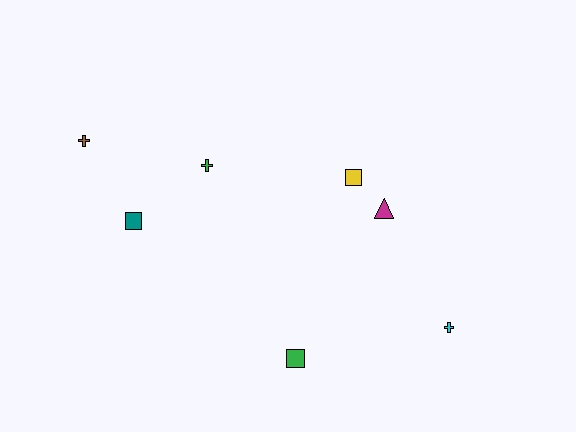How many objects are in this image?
There are 7 objects.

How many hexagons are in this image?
There are no hexagons.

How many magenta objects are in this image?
There is 1 magenta object.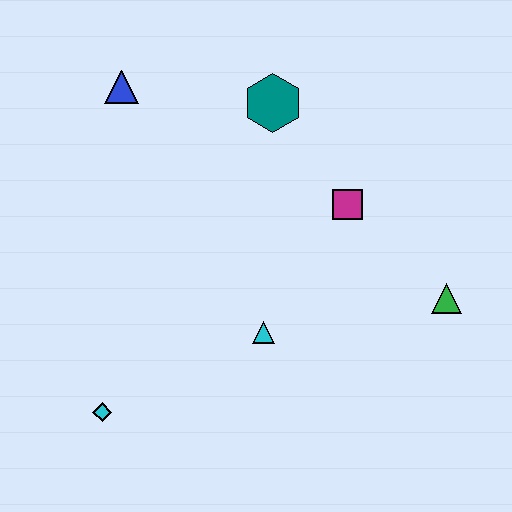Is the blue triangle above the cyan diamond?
Yes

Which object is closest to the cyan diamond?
The cyan triangle is closest to the cyan diamond.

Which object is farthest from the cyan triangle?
The blue triangle is farthest from the cyan triangle.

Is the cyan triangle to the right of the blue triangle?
Yes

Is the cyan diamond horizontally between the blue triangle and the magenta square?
No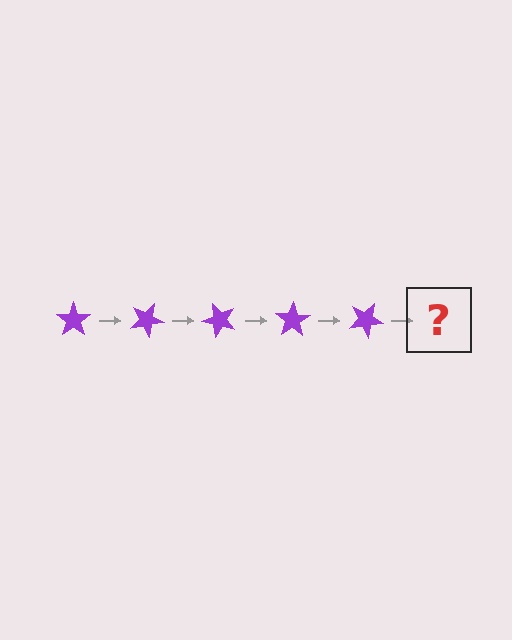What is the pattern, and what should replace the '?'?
The pattern is that the star rotates 25 degrees each step. The '?' should be a purple star rotated 125 degrees.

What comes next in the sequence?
The next element should be a purple star rotated 125 degrees.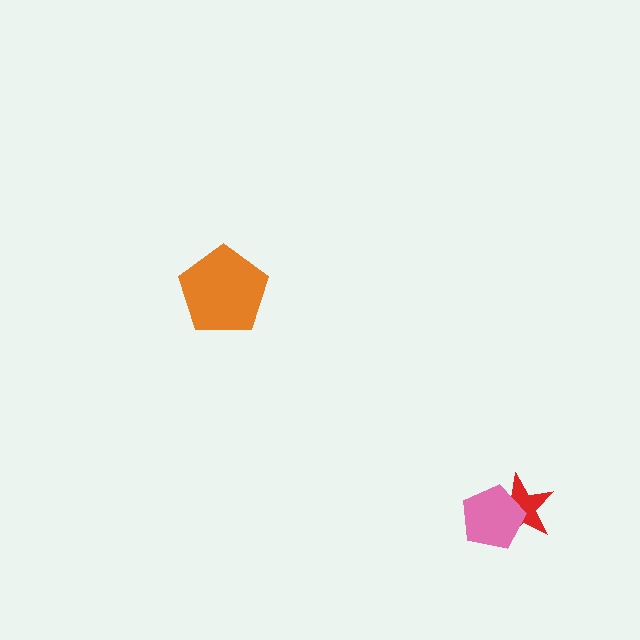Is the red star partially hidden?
Yes, it is partially covered by another shape.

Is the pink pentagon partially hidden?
No, no other shape covers it.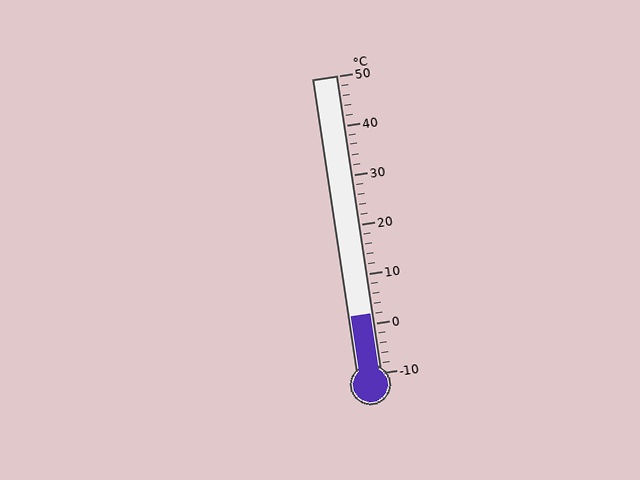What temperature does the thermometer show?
The thermometer shows approximately 2°C.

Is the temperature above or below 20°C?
The temperature is below 20°C.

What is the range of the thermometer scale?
The thermometer scale ranges from -10°C to 50°C.